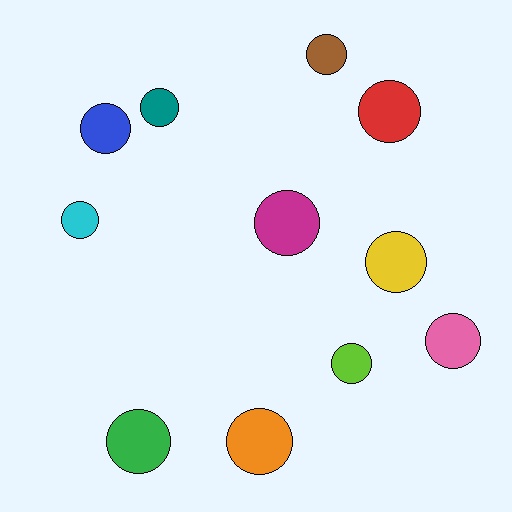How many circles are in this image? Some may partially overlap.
There are 11 circles.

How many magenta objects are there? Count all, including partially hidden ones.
There is 1 magenta object.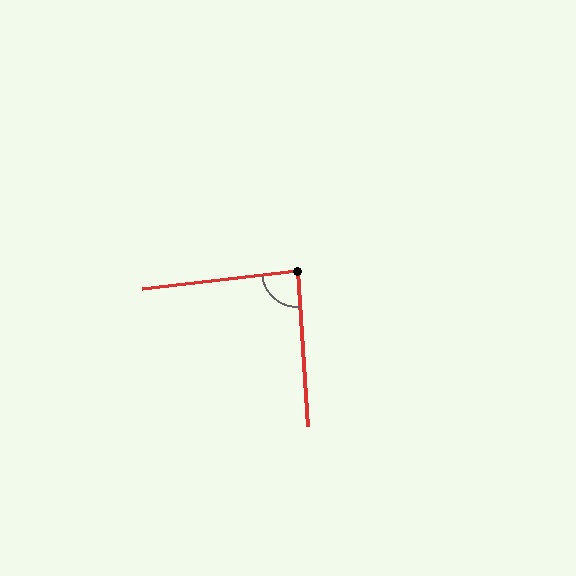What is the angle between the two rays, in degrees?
Approximately 87 degrees.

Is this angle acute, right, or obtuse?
It is approximately a right angle.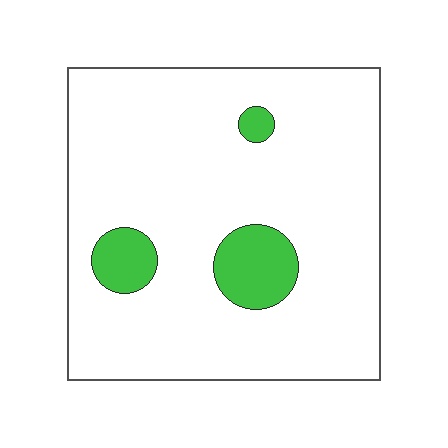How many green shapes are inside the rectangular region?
3.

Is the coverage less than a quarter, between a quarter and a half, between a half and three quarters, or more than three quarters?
Less than a quarter.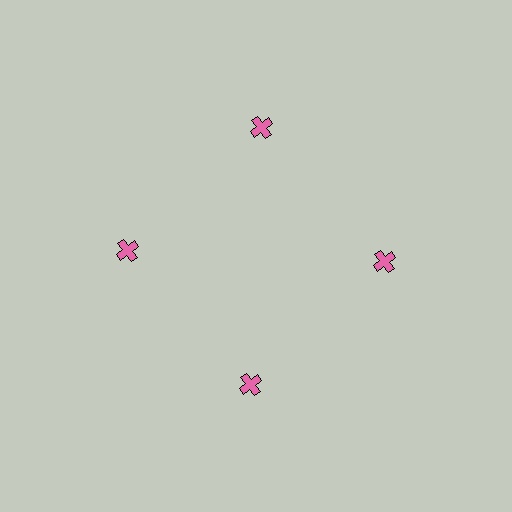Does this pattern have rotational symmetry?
Yes, this pattern has 4-fold rotational symmetry. It looks the same after rotating 90 degrees around the center.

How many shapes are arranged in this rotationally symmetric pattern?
There are 4 shapes, arranged in 4 groups of 1.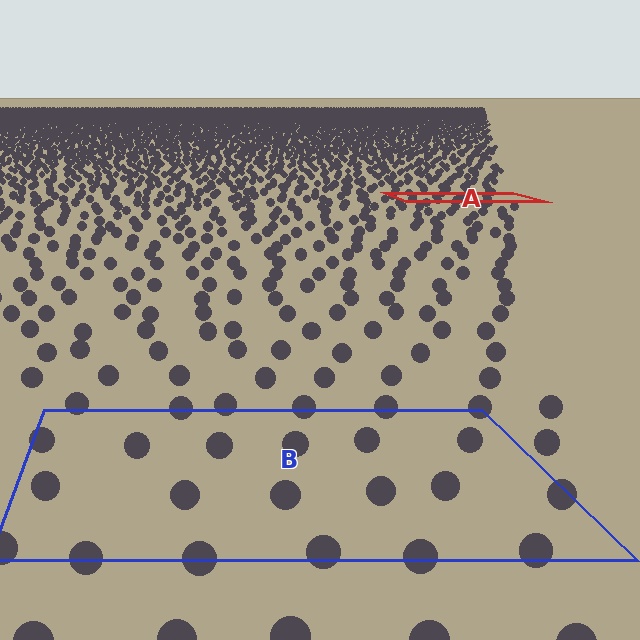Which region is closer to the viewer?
Region B is closer. The texture elements there are larger and more spread out.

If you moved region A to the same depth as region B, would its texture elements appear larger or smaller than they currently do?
They would appear larger. At a closer depth, the same texture elements are projected at a bigger on-screen size.